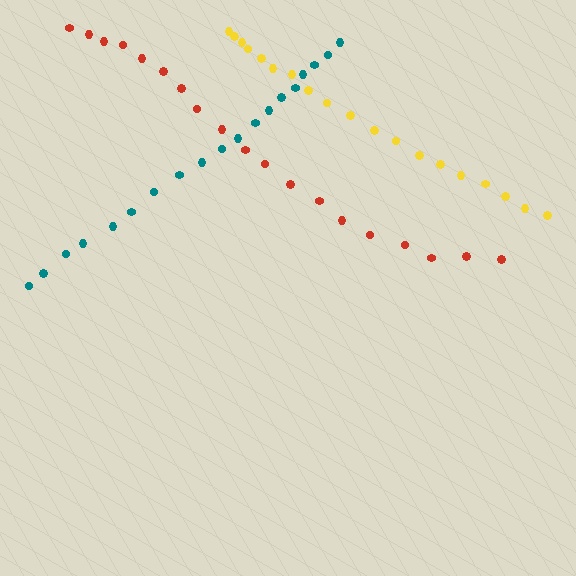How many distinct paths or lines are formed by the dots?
There are 3 distinct paths.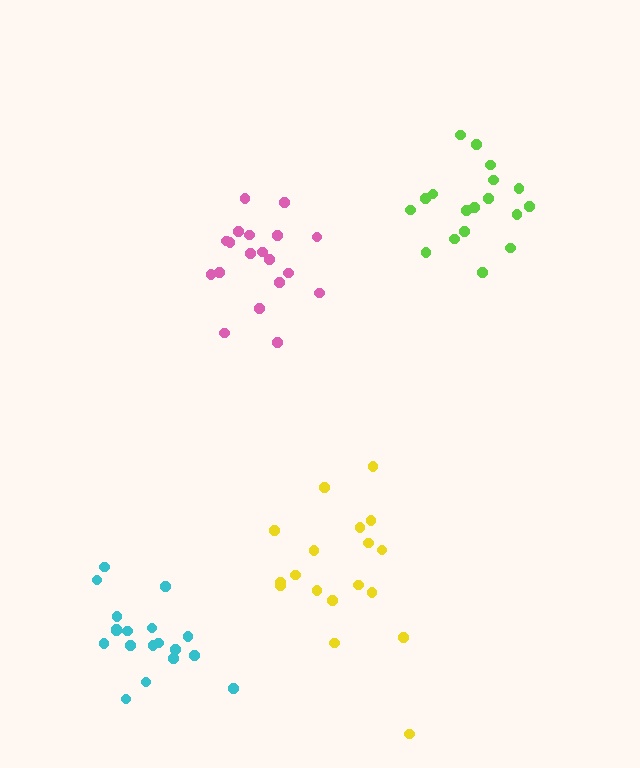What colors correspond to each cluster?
The clusters are colored: lime, yellow, cyan, pink.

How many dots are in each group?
Group 1: 18 dots, Group 2: 18 dots, Group 3: 19 dots, Group 4: 19 dots (74 total).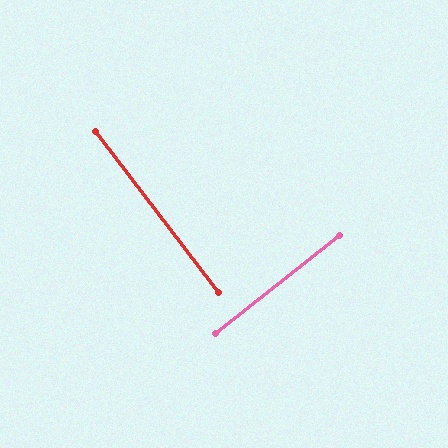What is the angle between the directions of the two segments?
Approximately 89 degrees.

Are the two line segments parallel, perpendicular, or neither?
Perpendicular — they meet at approximately 89°.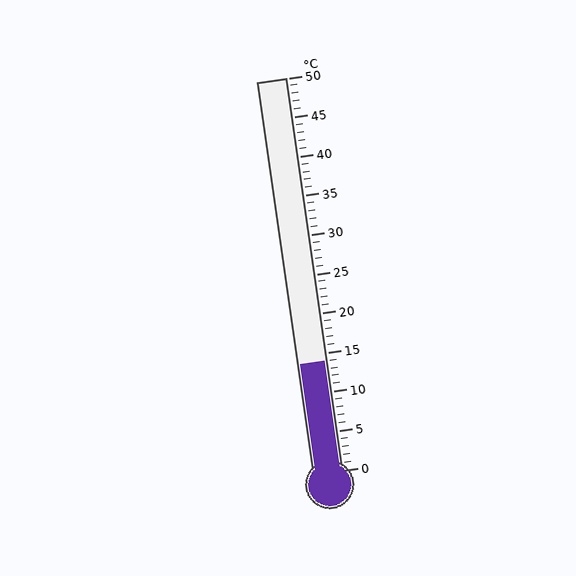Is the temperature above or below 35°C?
The temperature is below 35°C.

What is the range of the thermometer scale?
The thermometer scale ranges from 0°C to 50°C.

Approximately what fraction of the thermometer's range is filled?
The thermometer is filled to approximately 30% of its range.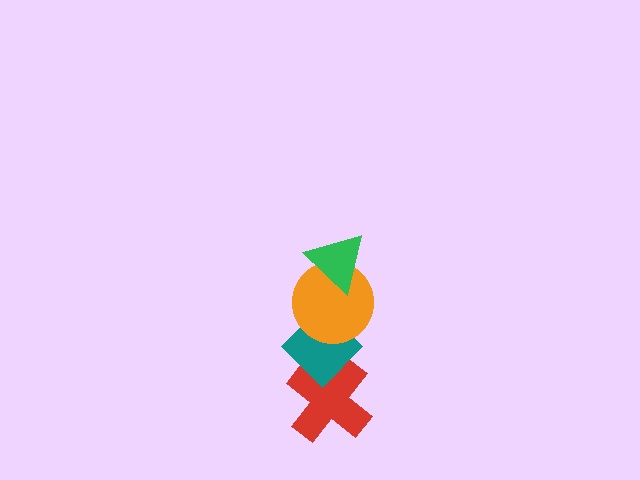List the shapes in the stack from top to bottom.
From top to bottom: the green triangle, the orange circle, the teal diamond, the red cross.